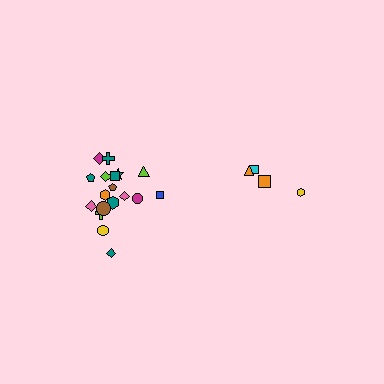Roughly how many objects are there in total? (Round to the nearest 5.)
Roughly 20 objects in total.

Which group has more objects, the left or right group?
The left group.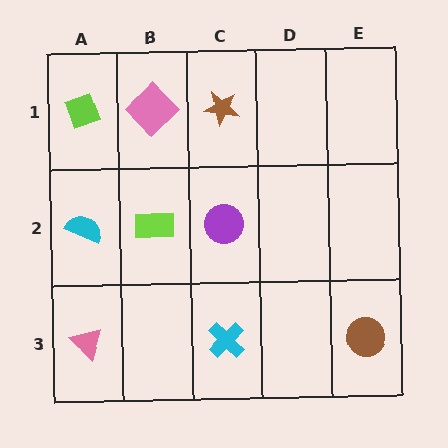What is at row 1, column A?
A lime diamond.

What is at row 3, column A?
A pink triangle.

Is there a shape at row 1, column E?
No, that cell is empty.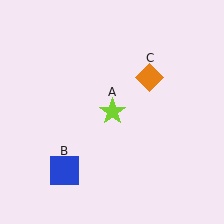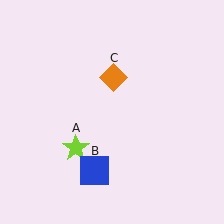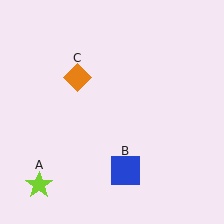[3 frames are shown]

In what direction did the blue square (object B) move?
The blue square (object B) moved right.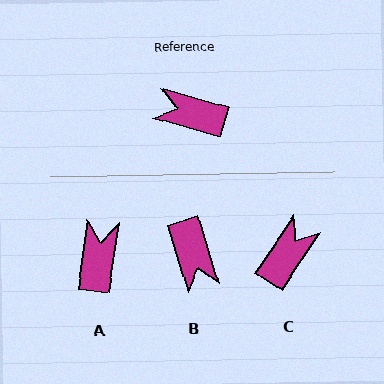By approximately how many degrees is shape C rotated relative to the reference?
Approximately 108 degrees clockwise.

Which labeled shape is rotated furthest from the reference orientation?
B, about 123 degrees away.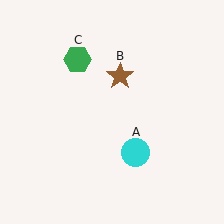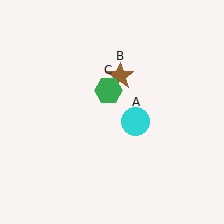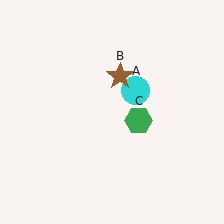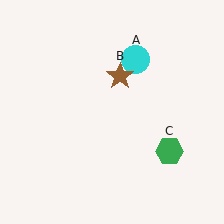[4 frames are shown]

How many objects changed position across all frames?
2 objects changed position: cyan circle (object A), green hexagon (object C).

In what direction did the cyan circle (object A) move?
The cyan circle (object A) moved up.